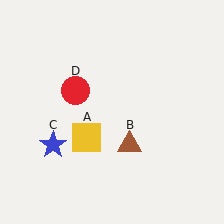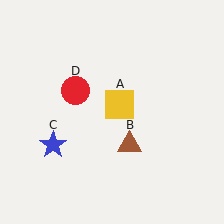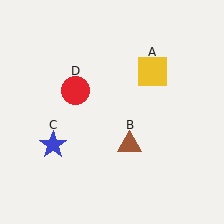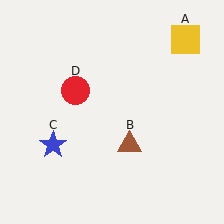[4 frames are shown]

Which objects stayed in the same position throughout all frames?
Brown triangle (object B) and blue star (object C) and red circle (object D) remained stationary.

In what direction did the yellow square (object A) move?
The yellow square (object A) moved up and to the right.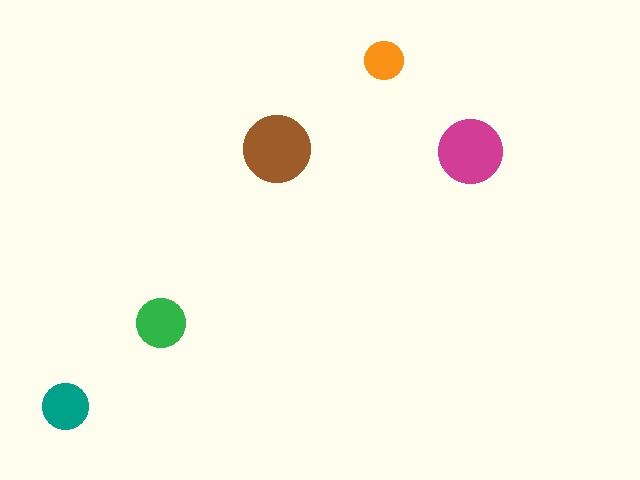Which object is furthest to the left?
The teal circle is leftmost.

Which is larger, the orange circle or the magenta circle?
The magenta one.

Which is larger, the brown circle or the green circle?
The brown one.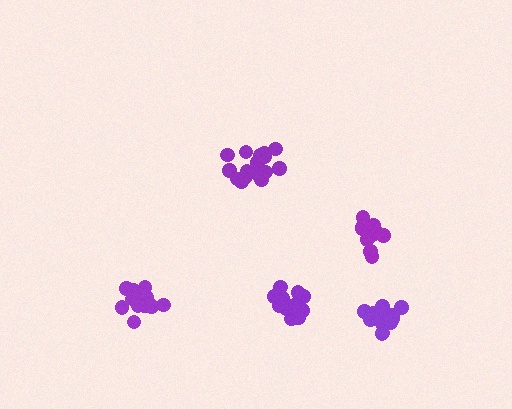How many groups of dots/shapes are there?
There are 5 groups.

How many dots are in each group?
Group 1: 19 dots, Group 2: 13 dots, Group 3: 13 dots, Group 4: 13 dots, Group 5: 18 dots (76 total).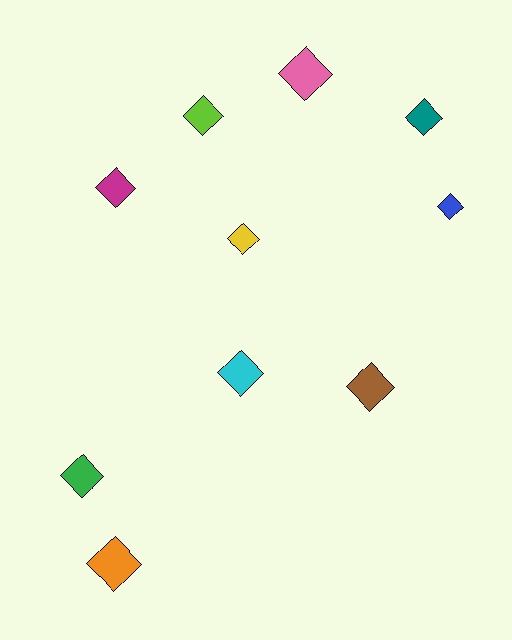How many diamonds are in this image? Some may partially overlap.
There are 10 diamonds.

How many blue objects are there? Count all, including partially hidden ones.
There is 1 blue object.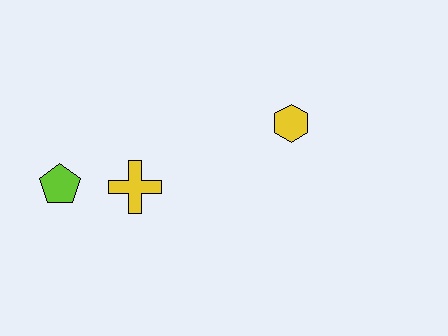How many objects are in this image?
There are 3 objects.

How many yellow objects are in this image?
There are 2 yellow objects.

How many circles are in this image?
There are no circles.